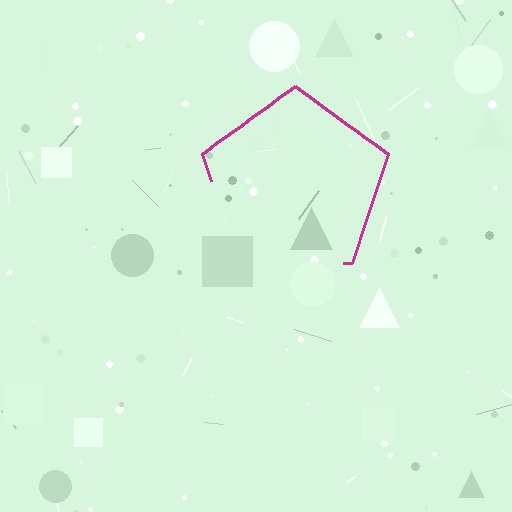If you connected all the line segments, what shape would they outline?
They would outline a pentagon.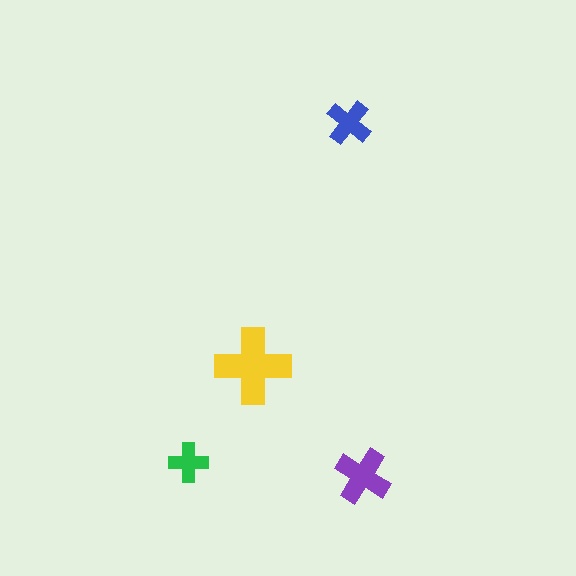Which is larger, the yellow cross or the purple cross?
The yellow one.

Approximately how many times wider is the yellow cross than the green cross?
About 2 times wider.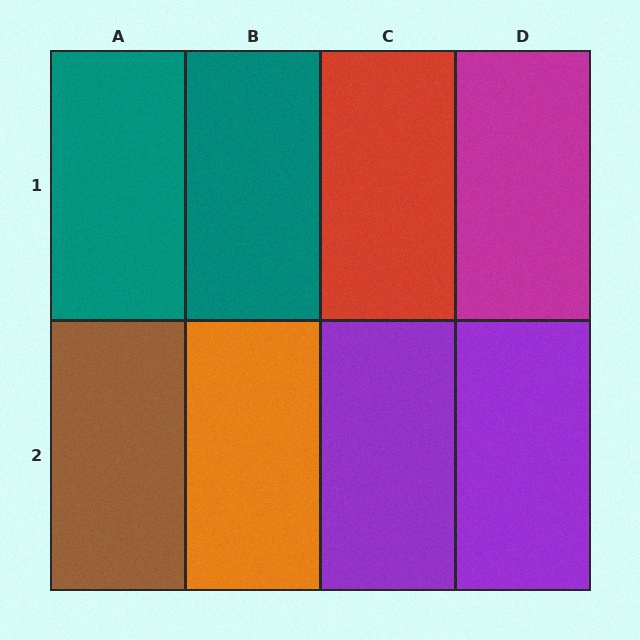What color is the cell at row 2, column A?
Brown.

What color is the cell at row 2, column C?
Purple.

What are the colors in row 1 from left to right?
Teal, teal, red, magenta.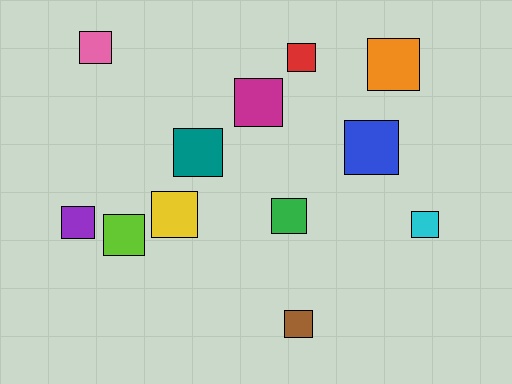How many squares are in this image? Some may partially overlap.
There are 12 squares.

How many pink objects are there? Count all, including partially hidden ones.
There is 1 pink object.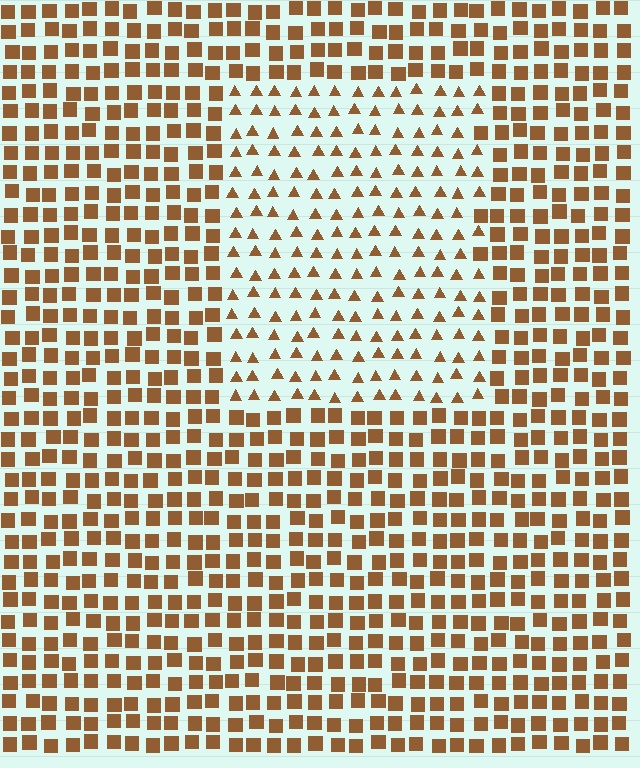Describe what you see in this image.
The image is filled with small brown elements arranged in a uniform grid. A rectangle-shaped region contains triangles, while the surrounding area contains squares. The boundary is defined purely by the change in element shape.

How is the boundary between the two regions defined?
The boundary is defined by a change in element shape: triangles inside vs. squares outside. All elements share the same color and spacing.